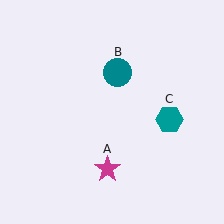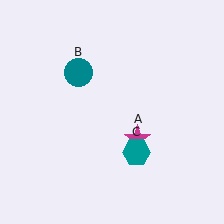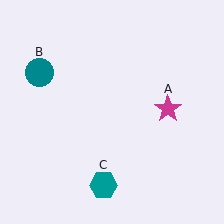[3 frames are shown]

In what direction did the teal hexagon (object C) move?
The teal hexagon (object C) moved down and to the left.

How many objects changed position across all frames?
3 objects changed position: magenta star (object A), teal circle (object B), teal hexagon (object C).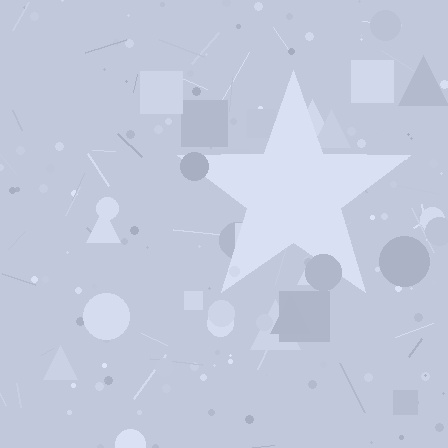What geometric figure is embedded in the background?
A star is embedded in the background.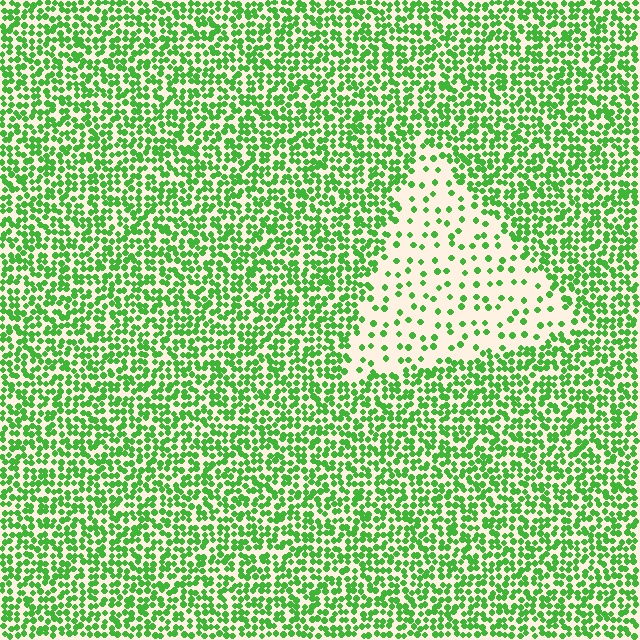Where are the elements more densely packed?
The elements are more densely packed outside the triangle boundary.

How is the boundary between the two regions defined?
The boundary is defined by a change in element density (approximately 3.1x ratio). All elements are the same color, size, and shape.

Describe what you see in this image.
The image contains small green elements arranged at two different densities. A triangle-shaped region is visible where the elements are less densely packed than the surrounding area.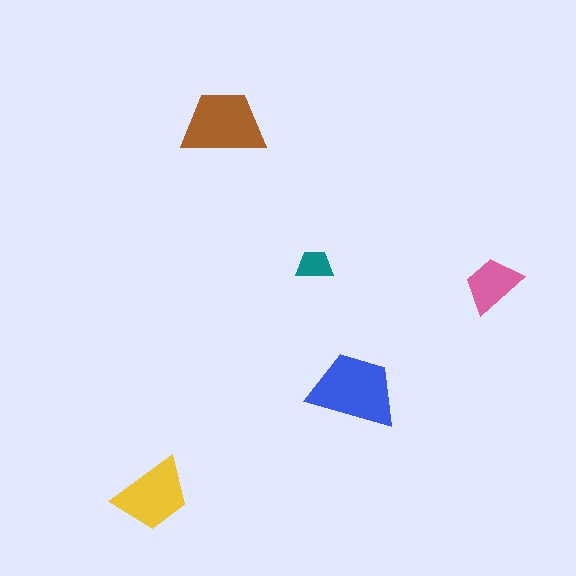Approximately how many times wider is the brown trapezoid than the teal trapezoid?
About 2 times wider.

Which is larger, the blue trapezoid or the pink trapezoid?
The blue one.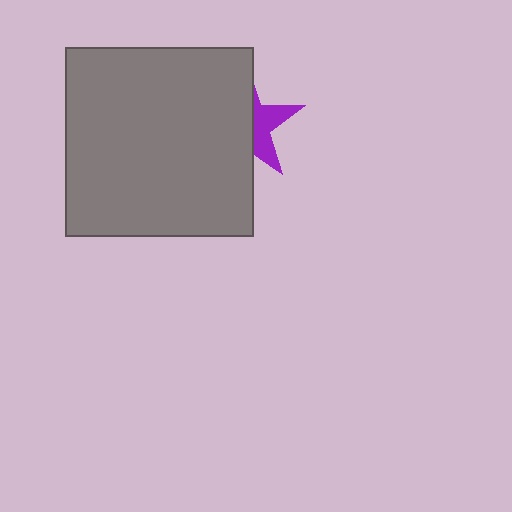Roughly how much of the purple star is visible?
A small part of it is visible (roughly 37%).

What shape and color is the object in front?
The object in front is a gray square.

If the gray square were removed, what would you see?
You would see the complete purple star.